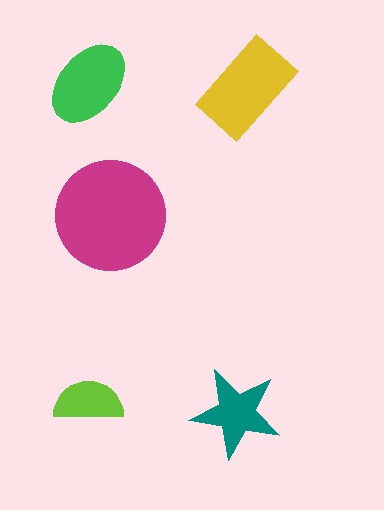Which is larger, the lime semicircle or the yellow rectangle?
The yellow rectangle.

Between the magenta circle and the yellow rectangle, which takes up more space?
The magenta circle.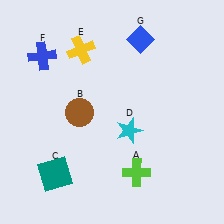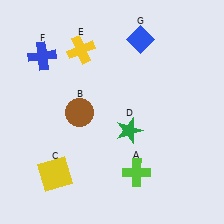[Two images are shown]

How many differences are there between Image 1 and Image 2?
There are 2 differences between the two images.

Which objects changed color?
C changed from teal to yellow. D changed from cyan to green.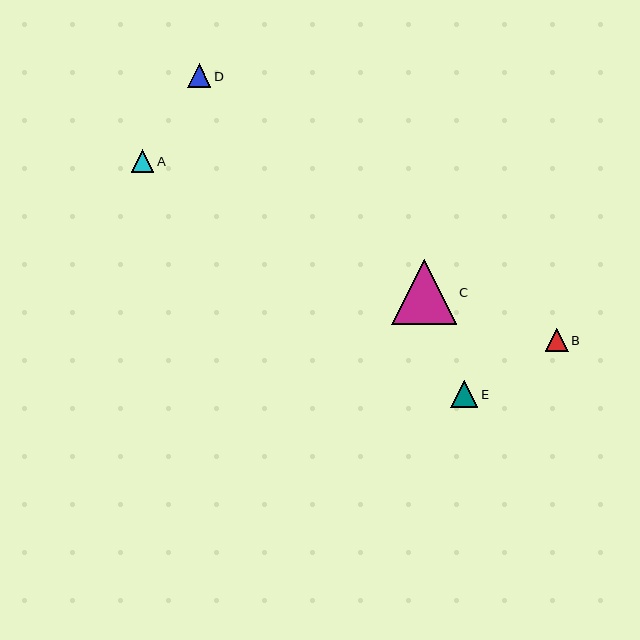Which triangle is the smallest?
Triangle A is the smallest with a size of approximately 23 pixels.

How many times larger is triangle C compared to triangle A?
Triangle C is approximately 2.9 times the size of triangle A.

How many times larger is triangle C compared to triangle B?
Triangle C is approximately 2.8 times the size of triangle B.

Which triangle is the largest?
Triangle C is the largest with a size of approximately 65 pixels.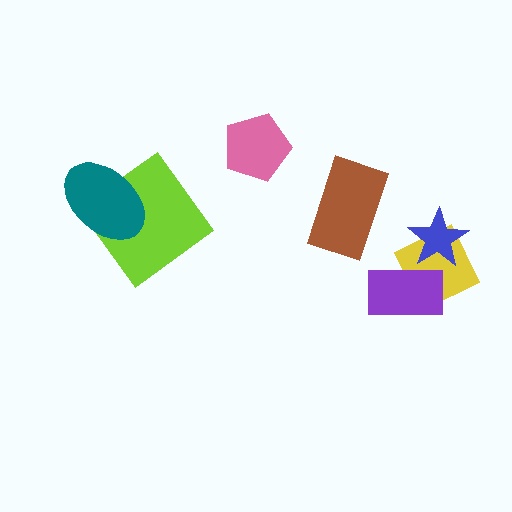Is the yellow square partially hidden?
Yes, it is partially covered by another shape.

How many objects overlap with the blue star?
1 object overlaps with the blue star.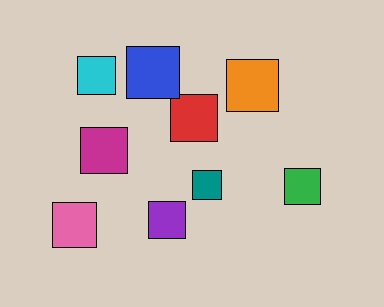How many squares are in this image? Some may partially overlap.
There are 9 squares.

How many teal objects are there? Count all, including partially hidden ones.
There is 1 teal object.